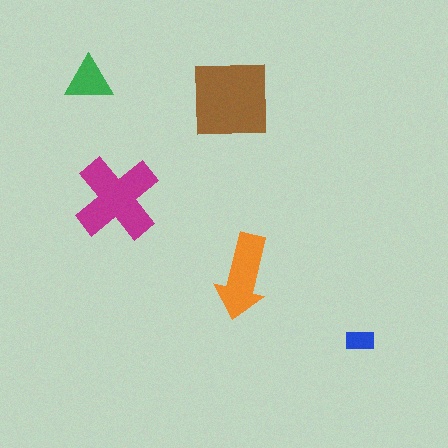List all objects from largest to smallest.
The brown square, the magenta cross, the orange arrow, the green triangle, the blue rectangle.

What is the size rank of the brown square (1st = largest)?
1st.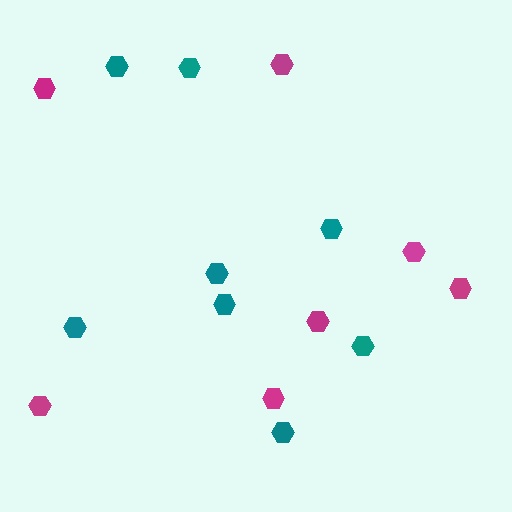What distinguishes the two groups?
There are 2 groups: one group of magenta hexagons (7) and one group of teal hexagons (8).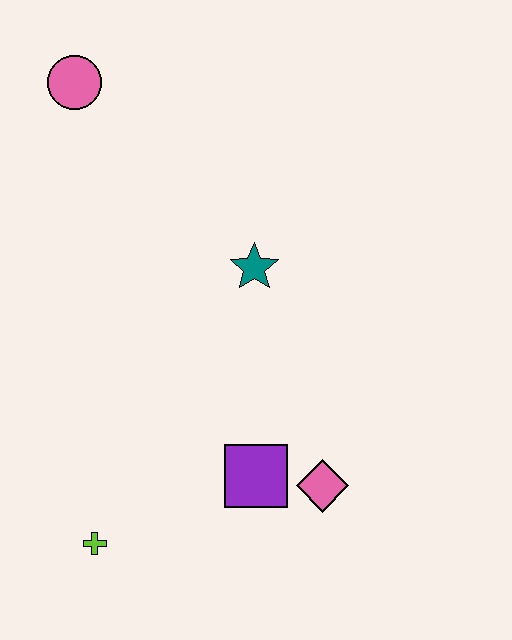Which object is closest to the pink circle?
The teal star is closest to the pink circle.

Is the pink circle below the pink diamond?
No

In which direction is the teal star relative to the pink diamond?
The teal star is above the pink diamond.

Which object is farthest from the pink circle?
The pink diamond is farthest from the pink circle.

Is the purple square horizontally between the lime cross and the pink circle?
No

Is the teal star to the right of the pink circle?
Yes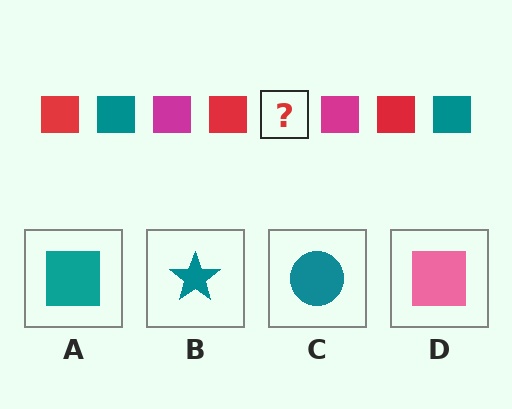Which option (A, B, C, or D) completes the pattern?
A.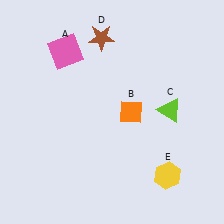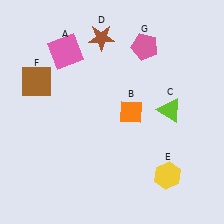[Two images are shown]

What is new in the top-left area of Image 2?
A brown square (F) was added in the top-left area of Image 2.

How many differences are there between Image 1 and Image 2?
There are 2 differences between the two images.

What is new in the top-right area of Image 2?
A pink pentagon (G) was added in the top-right area of Image 2.